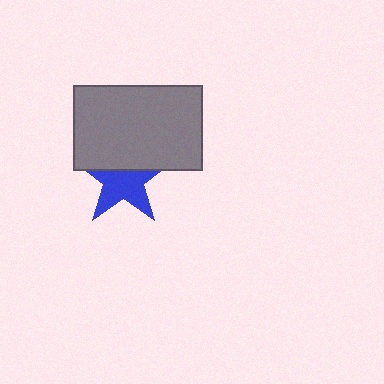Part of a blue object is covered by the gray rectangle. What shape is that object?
It is a star.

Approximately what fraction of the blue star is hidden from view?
Roughly 41% of the blue star is hidden behind the gray rectangle.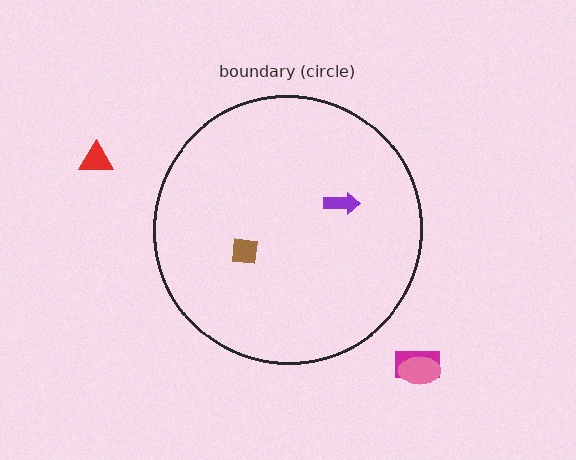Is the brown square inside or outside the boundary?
Inside.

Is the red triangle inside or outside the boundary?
Outside.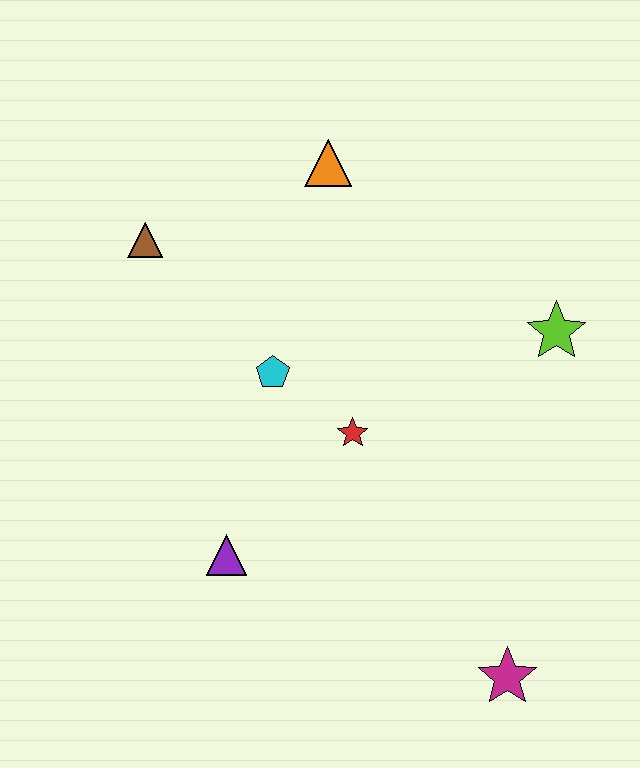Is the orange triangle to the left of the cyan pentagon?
No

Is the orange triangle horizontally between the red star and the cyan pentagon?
Yes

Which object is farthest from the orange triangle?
The magenta star is farthest from the orange triangle.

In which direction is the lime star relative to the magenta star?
The lime star is above the magenta star.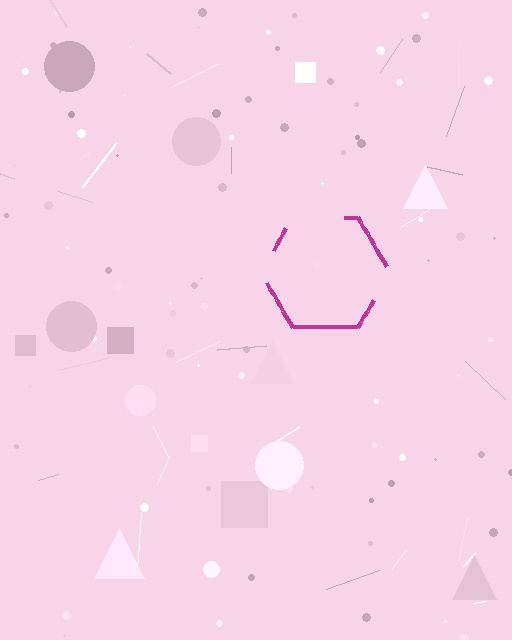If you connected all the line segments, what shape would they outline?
They would outline a hexagon.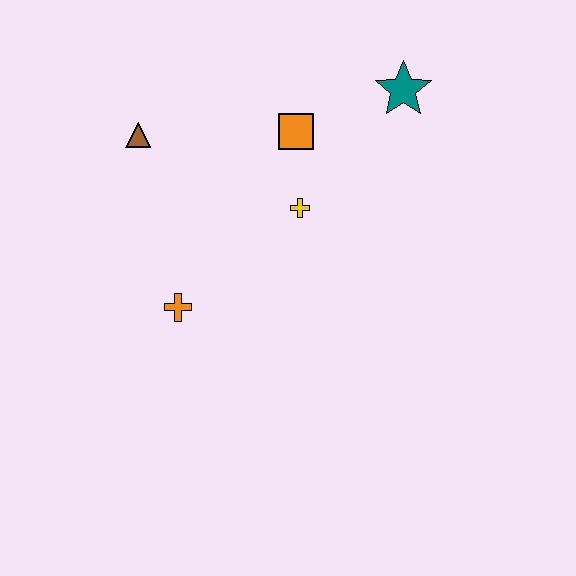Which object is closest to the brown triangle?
The orange square is closest to the brown triangle.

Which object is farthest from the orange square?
The orange cross is farthest from the orange square.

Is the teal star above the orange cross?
Yes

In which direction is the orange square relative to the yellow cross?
The orange square is above the yellow cross.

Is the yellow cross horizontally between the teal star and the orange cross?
Yes